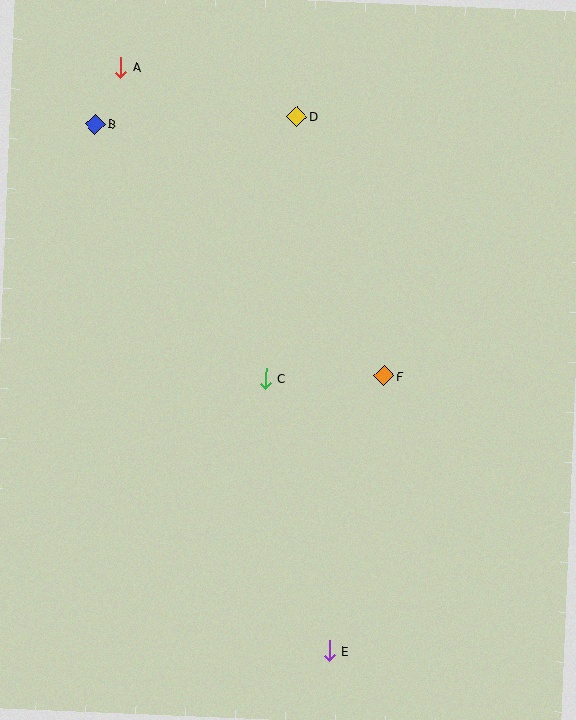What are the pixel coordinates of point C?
Point C is at (266, 378).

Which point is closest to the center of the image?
Point C at (266, 378) is closest to the center.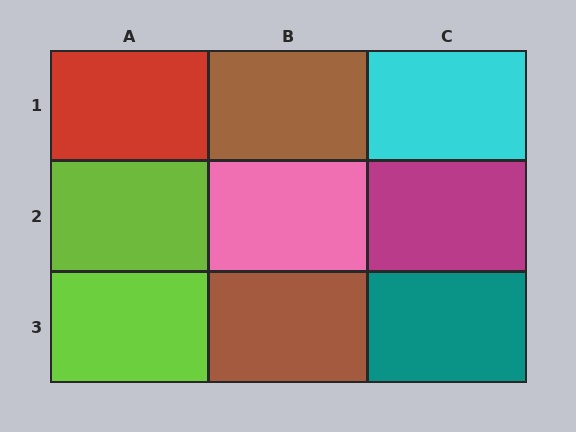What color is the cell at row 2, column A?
Lime.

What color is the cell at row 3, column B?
Brown.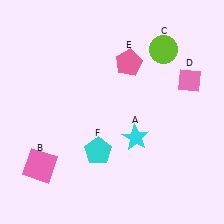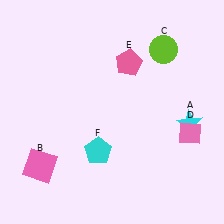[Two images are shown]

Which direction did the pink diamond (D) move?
The pink diamond (D) moved down.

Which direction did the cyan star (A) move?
The cyan star (A) moved right.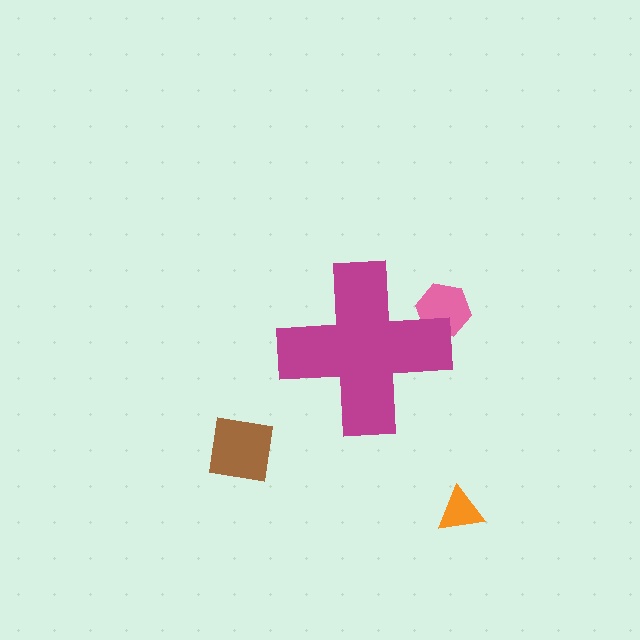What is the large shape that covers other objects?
A magenta cross.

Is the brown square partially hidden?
No, the brown square is fully visible.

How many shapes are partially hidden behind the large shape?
1 shape is partially hidden.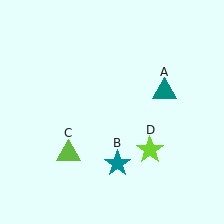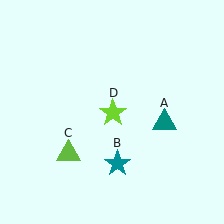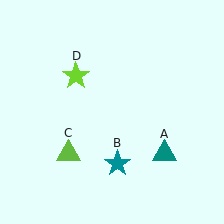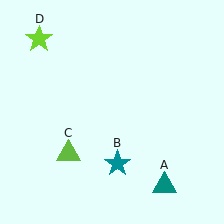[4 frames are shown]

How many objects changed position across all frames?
2 objects changed position: teal triangle (object A), lime star (object D).